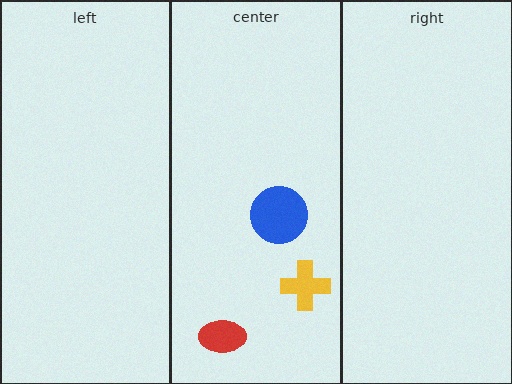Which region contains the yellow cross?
The center region.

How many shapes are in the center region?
3.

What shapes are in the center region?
The yellow cross, the blue circle, the red ellipse.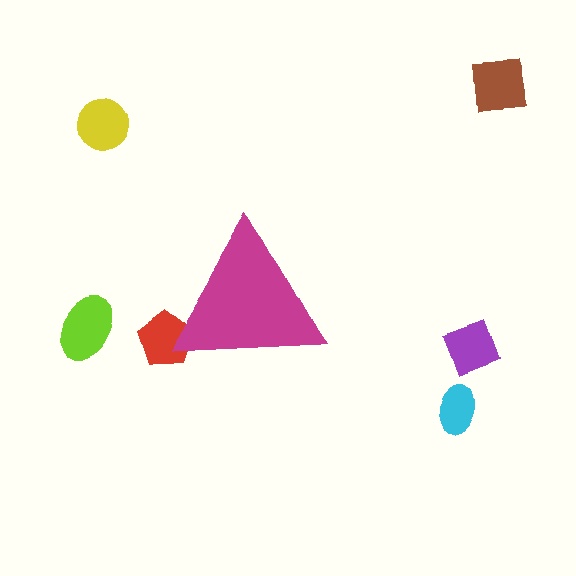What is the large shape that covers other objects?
A magenta triangle.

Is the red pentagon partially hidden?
Yes, the red pentagon is partially hidden behind the magenta triangle.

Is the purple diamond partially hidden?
No, the purple diamond is fully visible.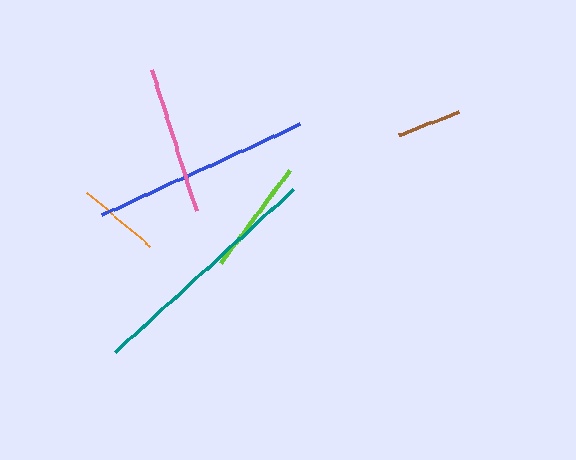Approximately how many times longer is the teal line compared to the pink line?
The teal line is approximately 1.6 times the length of the pink line.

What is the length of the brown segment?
The brown segment is approximately 64 pixels long.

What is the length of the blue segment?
The blue segment is approximately 217 pixels long.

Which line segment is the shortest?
The brown line is the shortest at approximately 64 pixels.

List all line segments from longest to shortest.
From longest to shortest: teal, blue, pink, lime, orange, brown.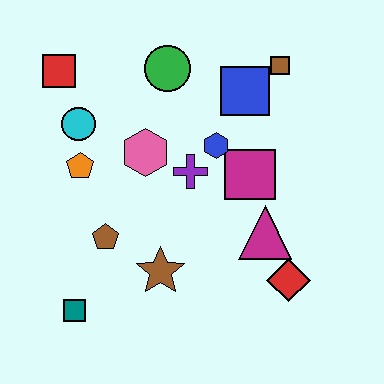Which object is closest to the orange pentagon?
The cyan circle is closest to the orange pentagon.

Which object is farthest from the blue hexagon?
The teal square is farthest from the blue hexagon.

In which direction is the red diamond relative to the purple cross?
The red diamond is below the purple cross.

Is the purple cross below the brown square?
Yes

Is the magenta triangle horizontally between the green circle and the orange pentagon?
No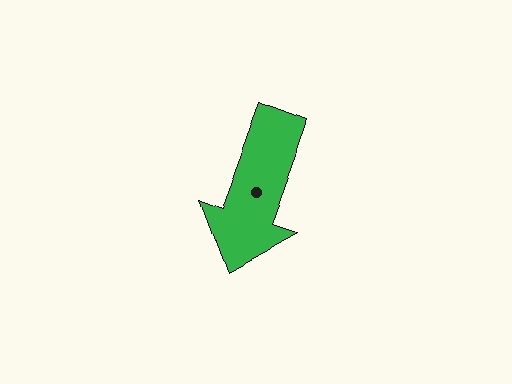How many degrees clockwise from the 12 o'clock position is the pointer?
Approximately 200 degrees.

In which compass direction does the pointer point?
South.